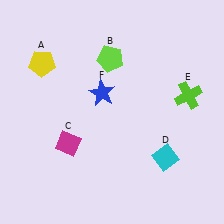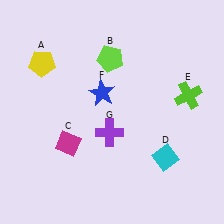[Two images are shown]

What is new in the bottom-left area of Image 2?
A purple cross (G) was added in the bottom-left area of Image 2.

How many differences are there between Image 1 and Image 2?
There is 1 difference between the two images.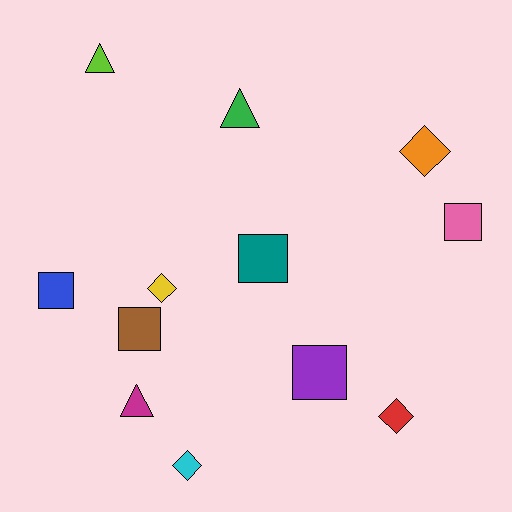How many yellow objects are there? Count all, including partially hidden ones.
There is 1 yellow object.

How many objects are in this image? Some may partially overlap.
There are 12 objects.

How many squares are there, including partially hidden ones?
There are 5 squares.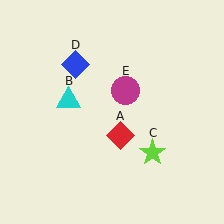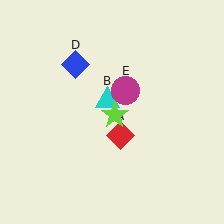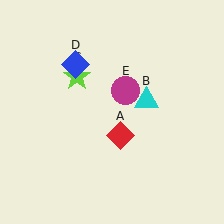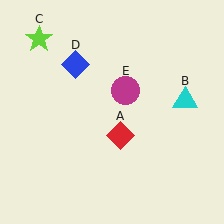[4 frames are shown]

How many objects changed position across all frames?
2 objects changed position: cyan triangle (object B), lime star (object C).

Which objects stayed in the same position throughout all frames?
Red diamond (object A) and blue diamond (object D) and magenta circle (object E) remained stationary.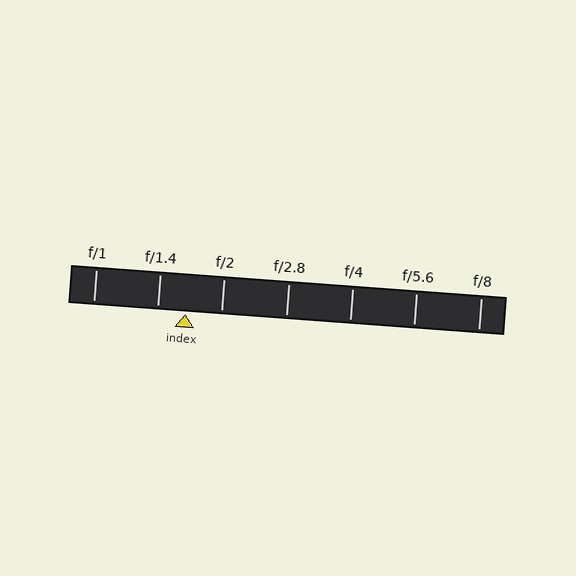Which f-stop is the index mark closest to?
The index mark is closest to f/1.4.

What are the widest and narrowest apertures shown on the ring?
The widest aperture shown is f/1 and the narrowest is f/8.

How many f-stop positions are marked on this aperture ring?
There are 7 f-stop positions marked.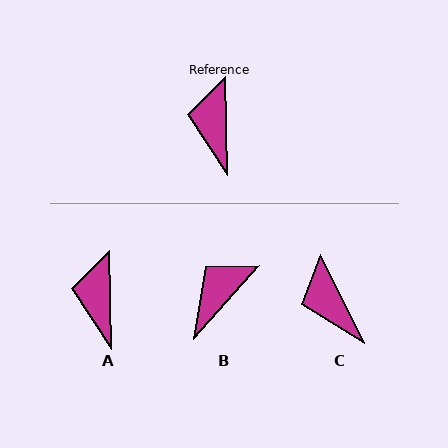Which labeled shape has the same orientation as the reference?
A.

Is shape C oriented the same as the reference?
No, it is off by about 25 degrees.